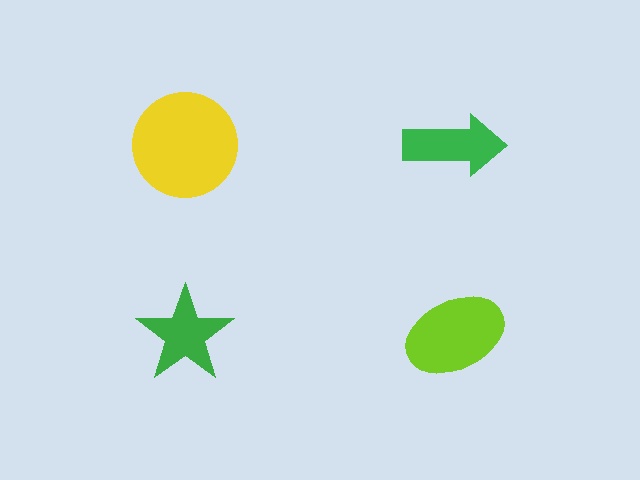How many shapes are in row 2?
2 shapes.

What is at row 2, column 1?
A green star.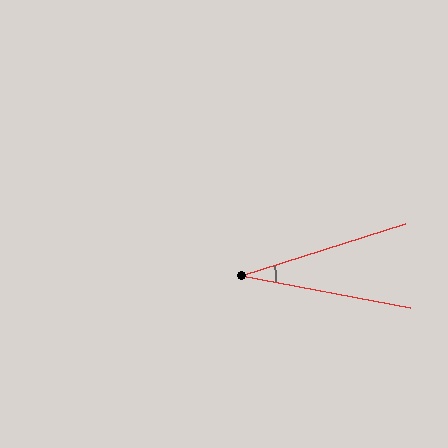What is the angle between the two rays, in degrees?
Approximately 28 degrees.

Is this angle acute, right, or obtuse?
It is acute.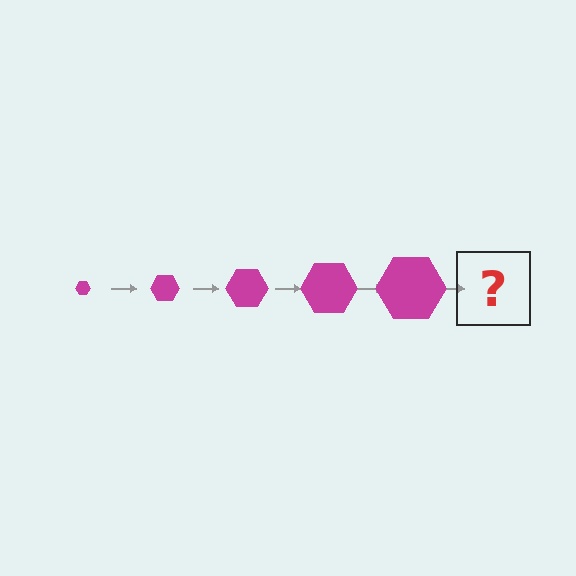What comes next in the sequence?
The next element should be a magenta hexagon, larger than the previous one.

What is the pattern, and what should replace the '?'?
The pattern is that the hexagon gets progressively larger each step. The '?' should be a magenta hexagon, larger than the previous one.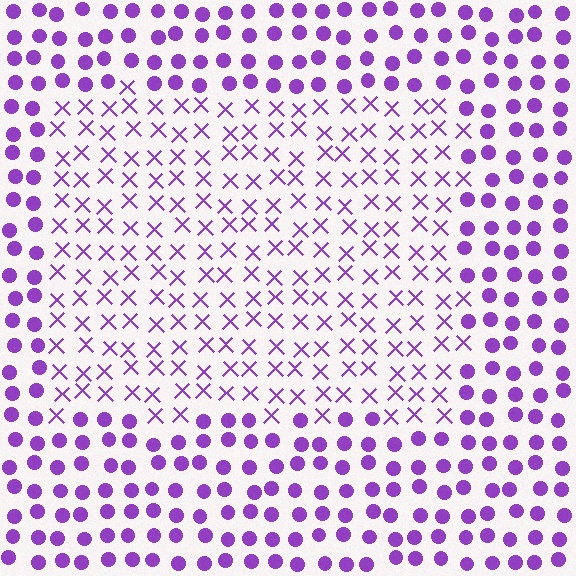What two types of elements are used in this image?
The image uses X marks inside the rectangle region and circles outside it.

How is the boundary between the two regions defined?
The boundary is defined by a change in element shape: X marks inside vs. circles outside. All elements share the same color and spacing.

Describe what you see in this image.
The image is filled with small purple elements arranged in a uniform grid. A rectangle-shaped region contains X marks, while the surrounding area contains circles. The boundary is defined purely by the change in element shape.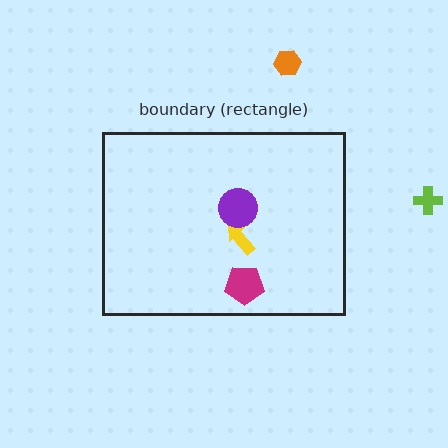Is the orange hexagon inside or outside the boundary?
Outside.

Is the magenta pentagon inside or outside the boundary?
Inside.